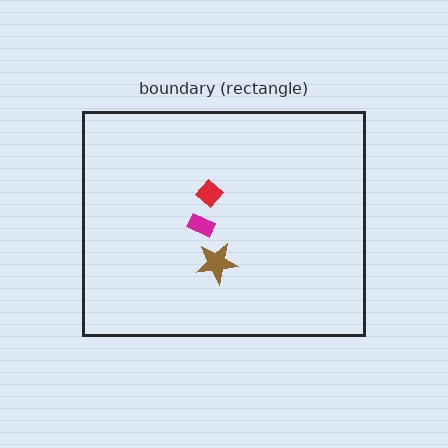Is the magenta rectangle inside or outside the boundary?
Inside.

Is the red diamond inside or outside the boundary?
Inside.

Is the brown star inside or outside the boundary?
Inside.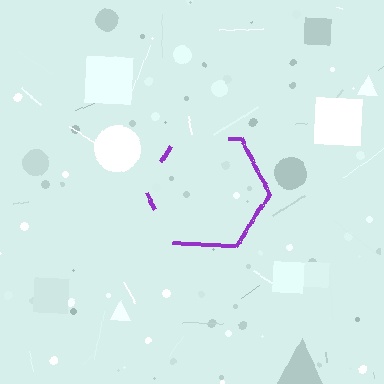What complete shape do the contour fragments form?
The contour fragments form a hexagon.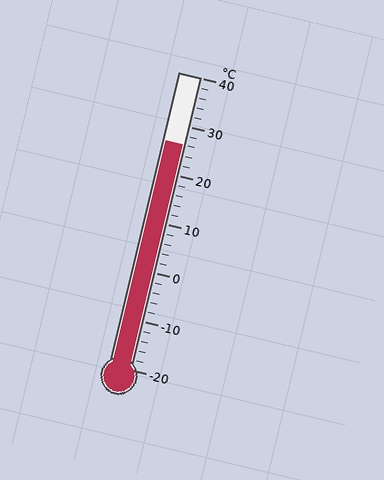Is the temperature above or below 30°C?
The temperature is below 30°C.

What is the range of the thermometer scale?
The thermometer scale ranges from -20°C to 40°C.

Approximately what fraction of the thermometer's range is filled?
The thermometer is filled to approximately 75% of its range.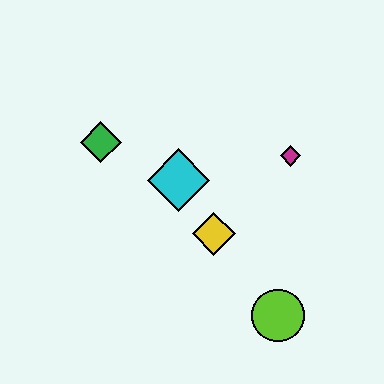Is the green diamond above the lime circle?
Yes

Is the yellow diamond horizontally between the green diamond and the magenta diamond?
Yes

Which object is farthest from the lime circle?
The green diamond is farthest from the lime circle.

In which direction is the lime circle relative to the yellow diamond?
The lime circle is below the yellow diamond.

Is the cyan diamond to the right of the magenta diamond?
No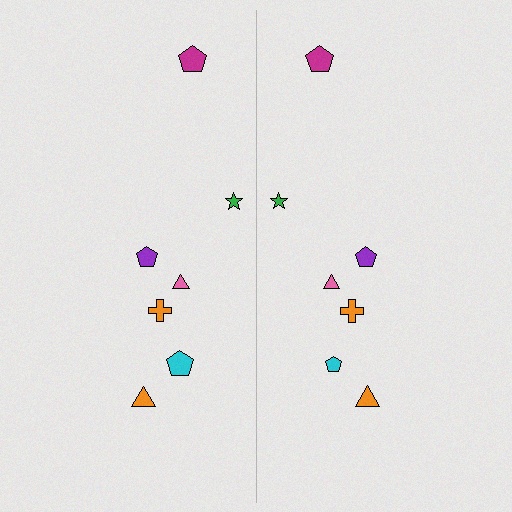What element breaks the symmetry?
The cyan pentagon on the right side has a different size than its mirror counterpart.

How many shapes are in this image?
There are 14 shapes in this image.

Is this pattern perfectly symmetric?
No, the pattern is not perfectly symmetric. The cyan pentagon on the right side has a different size than its mirror counterpart.